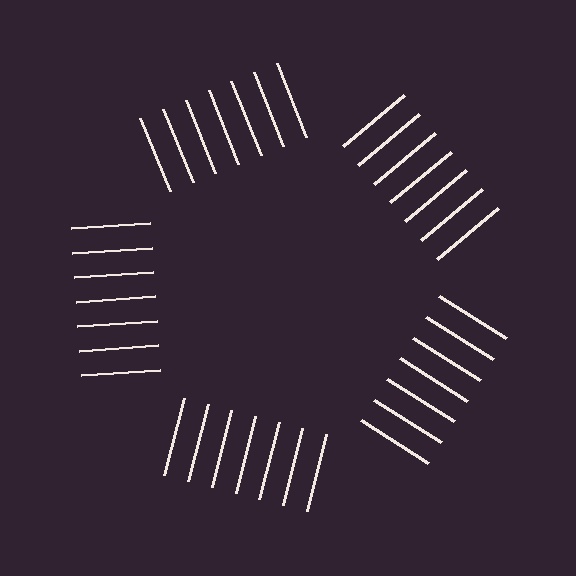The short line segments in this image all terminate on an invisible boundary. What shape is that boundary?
An illusory pentagon — the line segments terminate on its edges but no continuous stroke is drawn.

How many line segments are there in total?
35 — 7 along each of the 5 edges.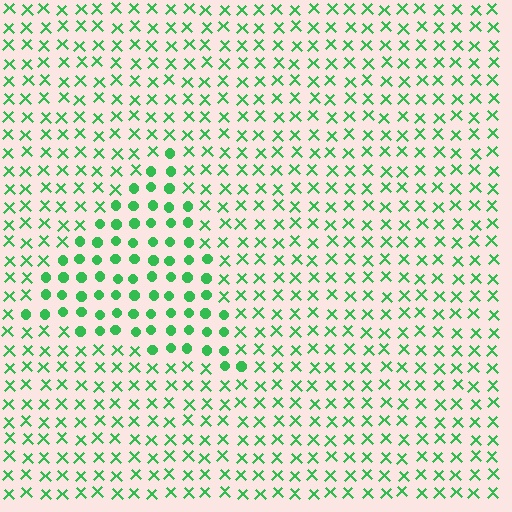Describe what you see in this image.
The image is filled with small green elements arranged in a uniform grid. A triangle-shaped region contains circles, while the surrounding area contains X marks. The boundary is defined purely by the change in element shape.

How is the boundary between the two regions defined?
The boundary is defined by a change in element shape: circles inside vs. X marks outside. All elements share the same color and spacing.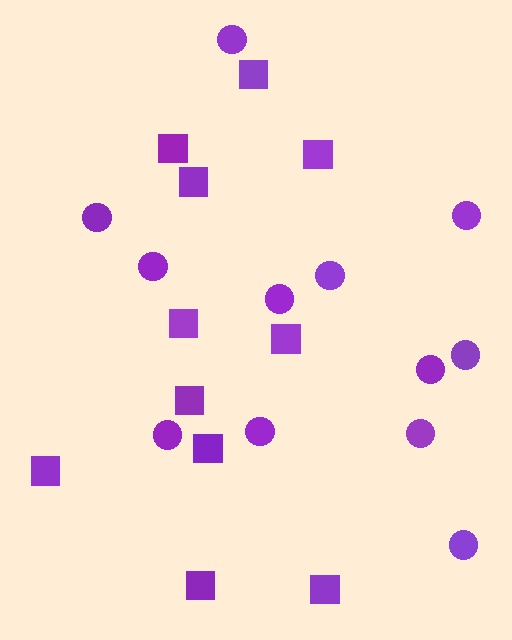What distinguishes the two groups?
There are 2 groups: one group of circles (12) and one group of squares (11).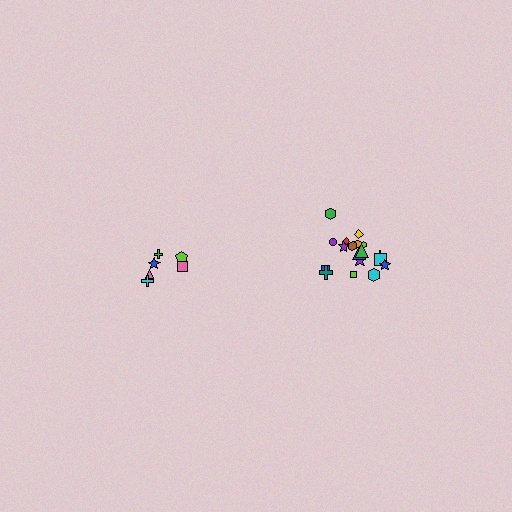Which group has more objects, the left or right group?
The right group.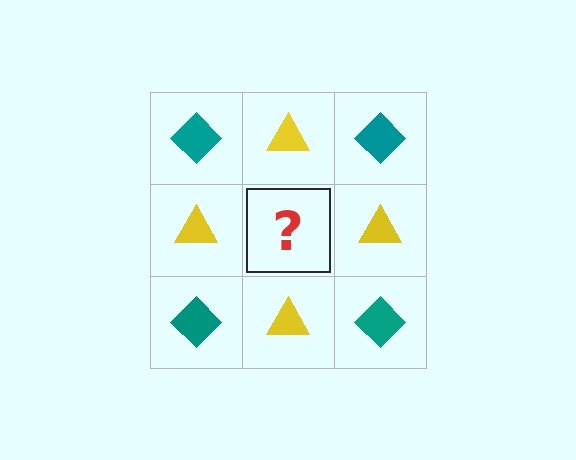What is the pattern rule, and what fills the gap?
The rule is that it alternates teal diamond and yellow triangle in a checkerboard pattern. The gap should be filled with a teal diamond.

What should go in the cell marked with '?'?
The missing cell should contain a teal diamond.